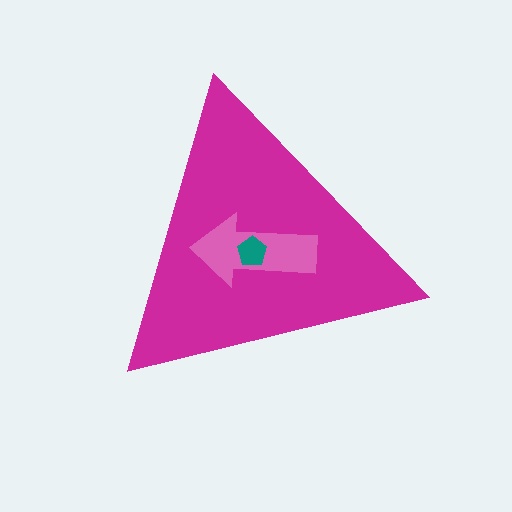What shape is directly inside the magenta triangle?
The pink arrow.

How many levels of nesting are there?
3.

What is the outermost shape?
The magenta triangle.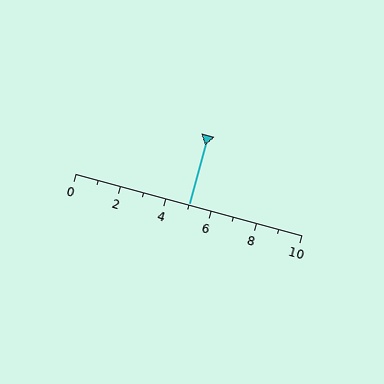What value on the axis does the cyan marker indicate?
The marker indicates approximately 5.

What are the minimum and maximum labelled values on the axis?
The axis runs from 0 to 10.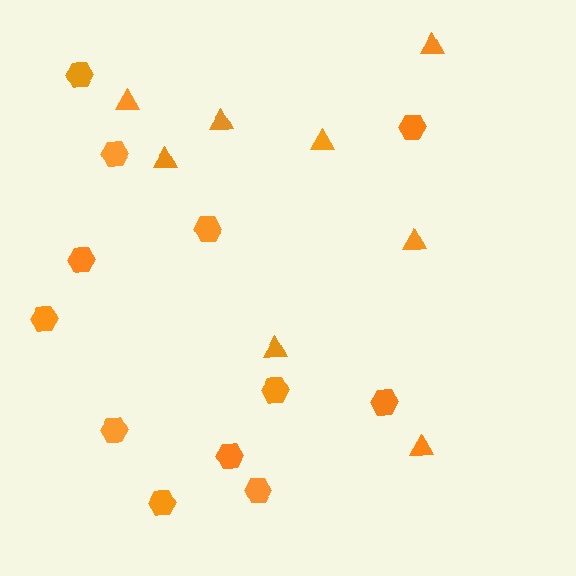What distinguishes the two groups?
There are 2 groups: one group of triangles (8) and one group of hexagons (12).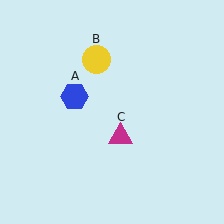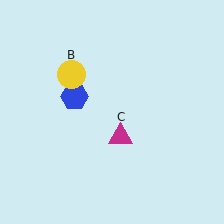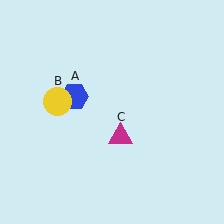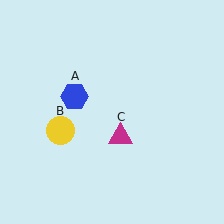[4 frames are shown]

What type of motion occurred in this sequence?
The yellow circle (object B) rotated counterclockwise around the center of the scene.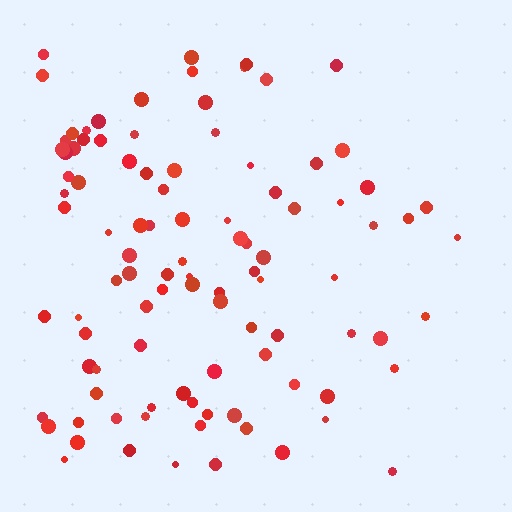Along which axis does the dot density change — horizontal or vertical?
Horizontal.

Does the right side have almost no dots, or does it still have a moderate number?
Still a moderate number, just noticeably fewer than the left.